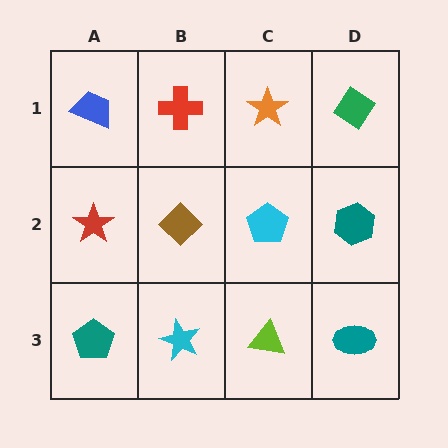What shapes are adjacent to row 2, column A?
A blue trapezoid (row 1, column A), a teal pentagon (row 3, column A), a brown diamond (row 2, column B).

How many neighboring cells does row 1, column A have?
2.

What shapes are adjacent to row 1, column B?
A brown diamond (row 2, column B), a blue trapezoid (row 1, column A), an orange star (row 1, column C).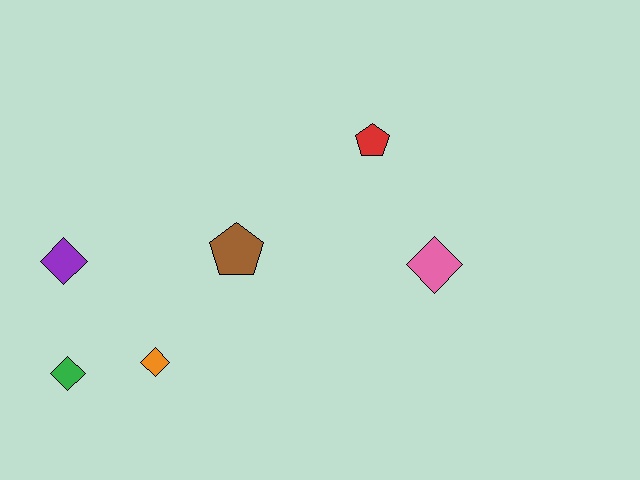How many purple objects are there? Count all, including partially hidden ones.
There is 1 purple object.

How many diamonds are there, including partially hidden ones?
There are 4 diamonds.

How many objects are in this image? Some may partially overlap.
There are 6 objects.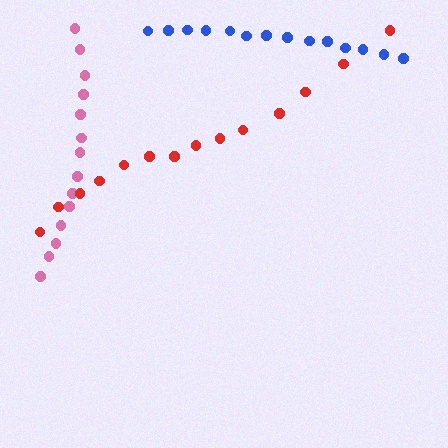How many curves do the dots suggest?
There are 3 distinct paths.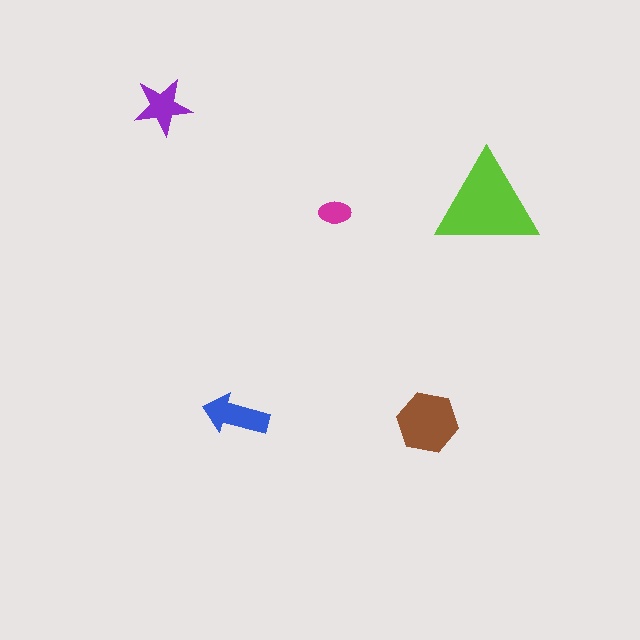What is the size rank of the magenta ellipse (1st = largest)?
5th.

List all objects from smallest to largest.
The magenta ellipse, the purple star, the blue arrow, the brown hexagon, the lime triangle.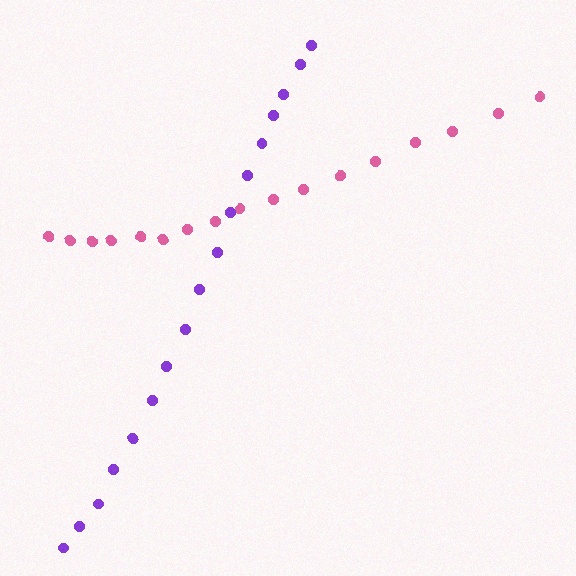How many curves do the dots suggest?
There are 2 distinct paths.